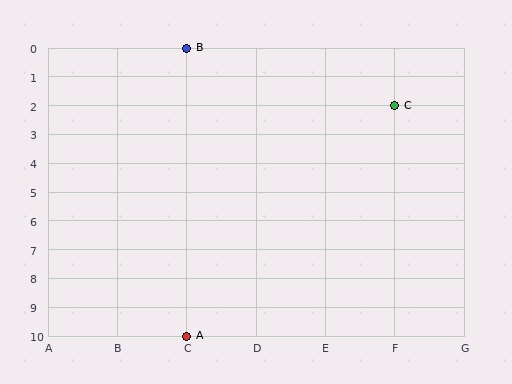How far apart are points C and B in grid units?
Points C and B are 3 columns and 2 rows apart (about 3.6 grid units diagonally).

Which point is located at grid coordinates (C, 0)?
Point B is at (C, 0).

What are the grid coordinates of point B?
Point B is at grid coordinates (C, 0).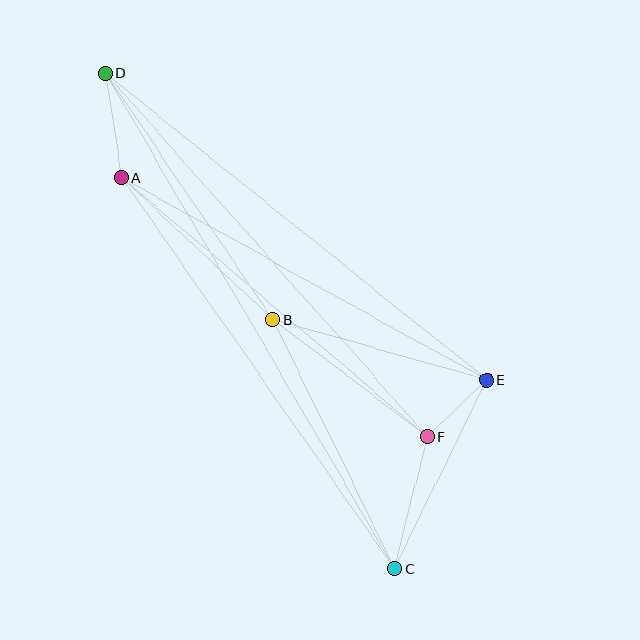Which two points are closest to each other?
Points E and F are closest to each other.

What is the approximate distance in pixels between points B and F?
The distance between B and F is approximately 194 pixels.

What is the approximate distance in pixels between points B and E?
The distance between B and E is approximately 223 pixels.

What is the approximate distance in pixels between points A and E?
The distance between A and E is approximately 417 pixels.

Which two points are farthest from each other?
Points C and D are farthest from each other.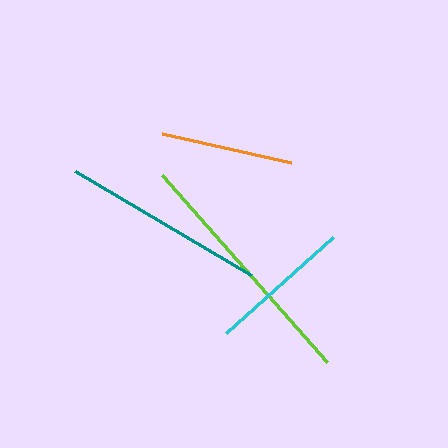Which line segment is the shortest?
The orange line is the shortest at approximately 133 pixels.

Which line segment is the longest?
The lime line is the longest at approximately 249 pixels.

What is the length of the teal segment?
The teal segment is approximately 204 pixels long.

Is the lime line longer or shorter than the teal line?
The lime line is longer than the teal line.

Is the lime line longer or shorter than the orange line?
The lime line is longer than the orange line.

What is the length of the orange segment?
The orange segment is approximately 133 pixels long.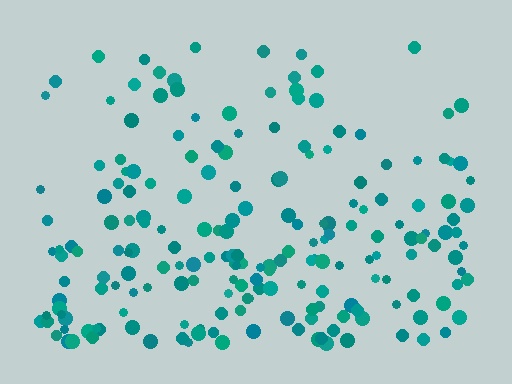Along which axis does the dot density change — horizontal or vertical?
Vertical.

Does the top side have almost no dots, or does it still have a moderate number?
Still a moderate number, just noticeably fewer than the bottom.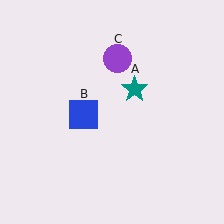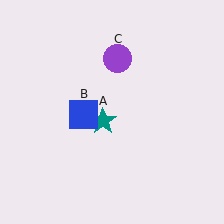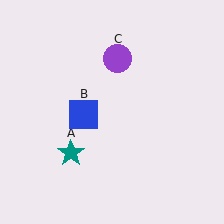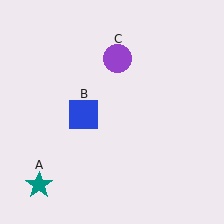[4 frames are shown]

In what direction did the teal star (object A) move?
The teal star (object A) moved down and to the left.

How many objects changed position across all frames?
1 object changed position: teal star (object A).